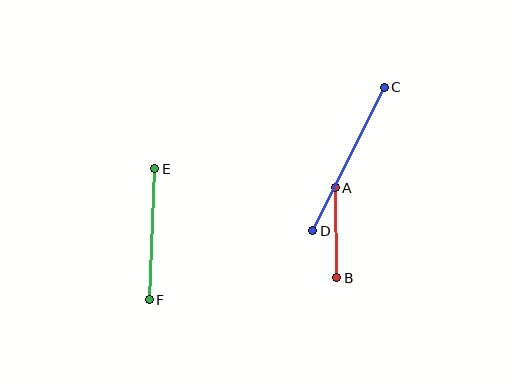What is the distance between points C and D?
The distance is approximately 160 pixels.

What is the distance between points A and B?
The distance is approximately 90 pixels.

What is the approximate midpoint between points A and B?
The midpoint is at approximately (336, 233) pixels.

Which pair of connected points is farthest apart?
Points C and D are farthest apart.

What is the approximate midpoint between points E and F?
The midpoint is at approximately (152, 234) pixels.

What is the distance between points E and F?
The distance is approximately 131 pixels.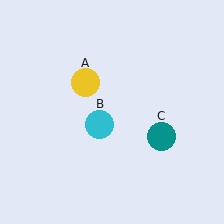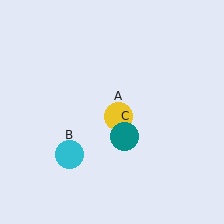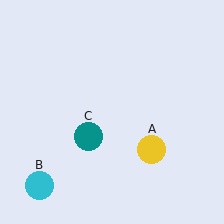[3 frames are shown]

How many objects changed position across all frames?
3 objects changed position: yellow circle (object A), cyan circle (object B), teal circle (object C).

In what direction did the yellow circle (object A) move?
The yellow circle (object A) moved down and to the right.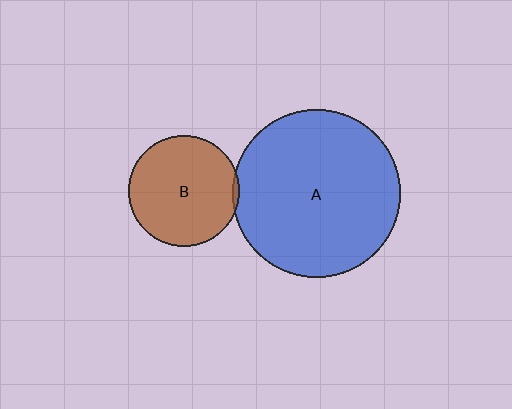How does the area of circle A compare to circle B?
Approximately 2.3 times.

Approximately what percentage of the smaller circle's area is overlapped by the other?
Approximately 5%.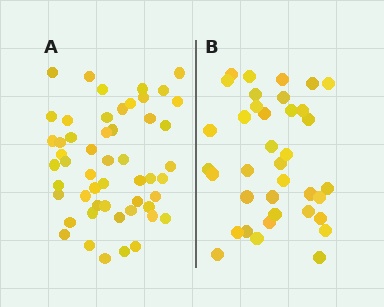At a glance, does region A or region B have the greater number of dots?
Region A (the left region) has more dots.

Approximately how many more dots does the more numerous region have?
Region A has approximately 15 more dots than region B.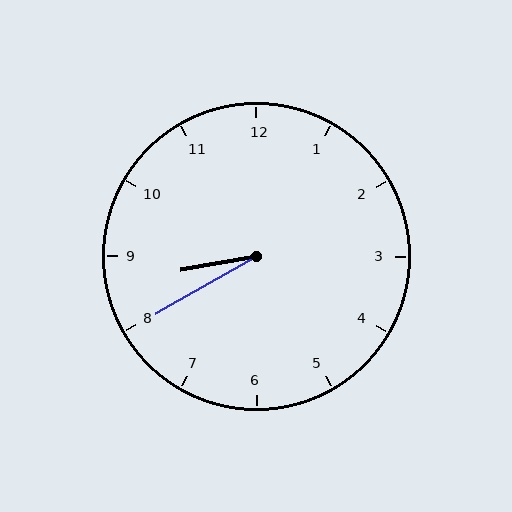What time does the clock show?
8:40.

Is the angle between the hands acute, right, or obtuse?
It is acute.